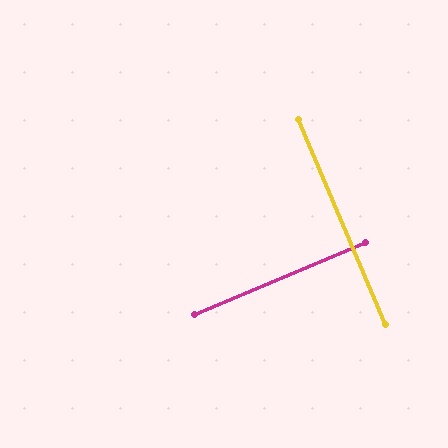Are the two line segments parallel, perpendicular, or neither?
Perpendicular — they meet at approximately 90°.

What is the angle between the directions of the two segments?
Approximately 90 degrees.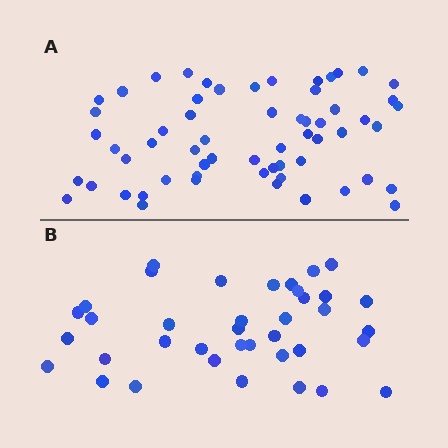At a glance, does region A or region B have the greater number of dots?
Region A (the top region) has more dots.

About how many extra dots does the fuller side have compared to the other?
Region A has approximately 20 more dots than region B.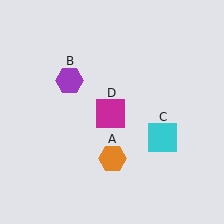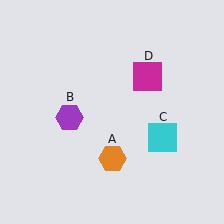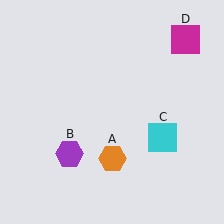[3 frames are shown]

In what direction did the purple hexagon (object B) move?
The purple hexagon (object B) moved down.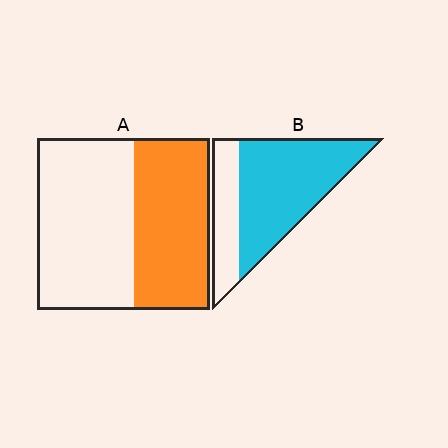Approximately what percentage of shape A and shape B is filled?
A is approximately 45% and B is approximately 70%.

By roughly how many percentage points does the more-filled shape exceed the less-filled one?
By roughly 25 percentage points (B over A).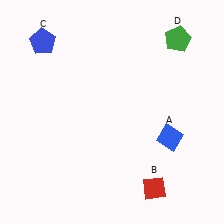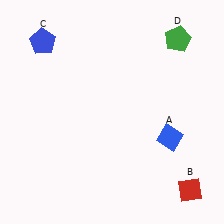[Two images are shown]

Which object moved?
The red diamond (B) moved right.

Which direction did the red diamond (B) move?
The red diamond (B) moved right.